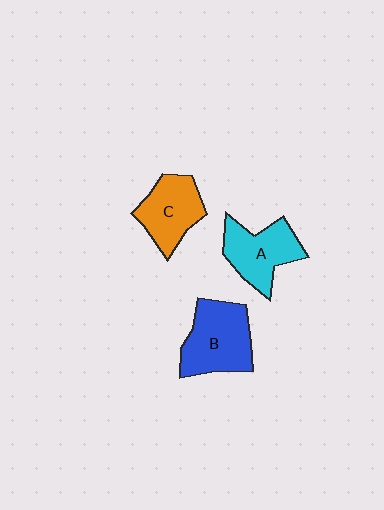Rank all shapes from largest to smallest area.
From largest to smallest: B (blue), A (cyan), C (orange).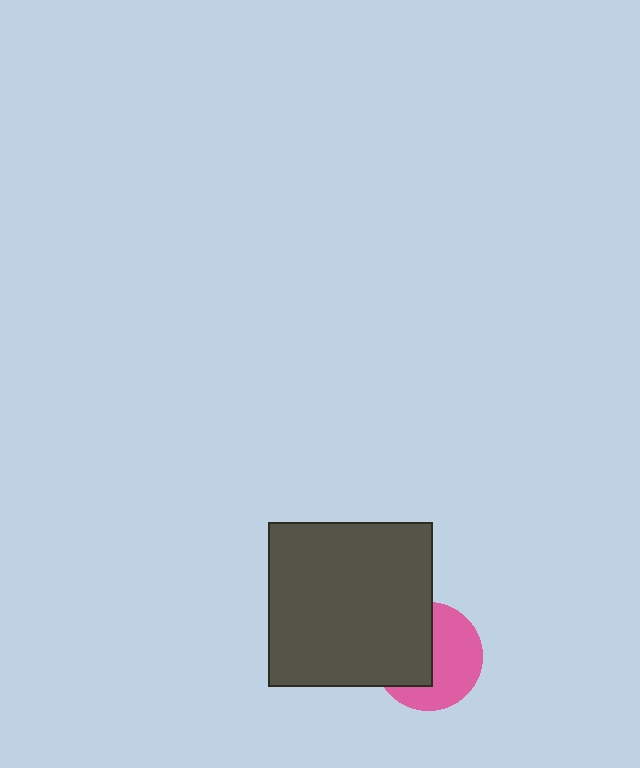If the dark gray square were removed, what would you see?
You would see the complete pink circle.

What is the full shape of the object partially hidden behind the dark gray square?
The partially hidden object is a pink circle.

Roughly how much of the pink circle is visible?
About half of it is visible (roughly 53%).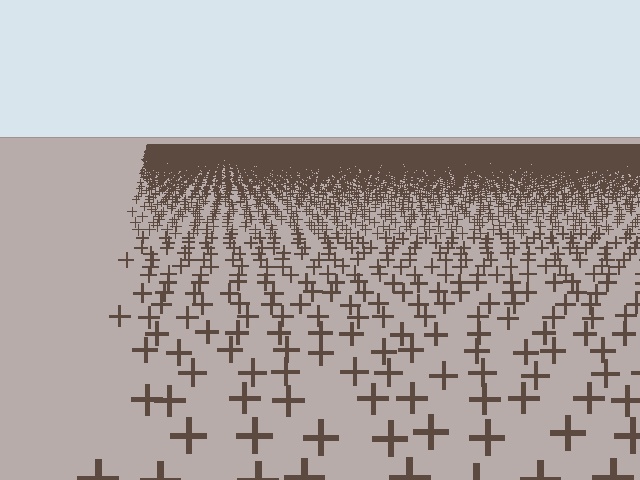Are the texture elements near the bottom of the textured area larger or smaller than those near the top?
Larger. Near the bottom, elements are closer to the viewer and appear at a bigger on-screen size.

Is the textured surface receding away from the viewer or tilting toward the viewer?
The surface is receding away from the viewer. Texture elements get smaller and denser toward the top.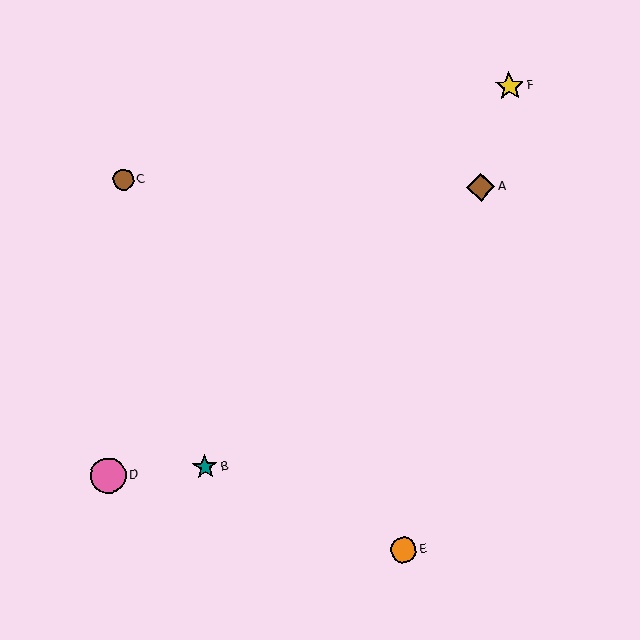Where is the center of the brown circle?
The center of the brown circle is at (123, 180).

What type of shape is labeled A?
Shape A is a brown diamond.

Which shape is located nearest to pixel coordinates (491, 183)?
The brown diamond (labeled A) at (481, 187) is nearest to that location.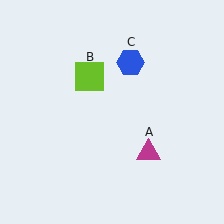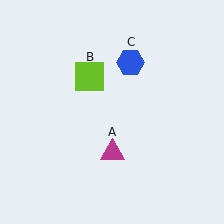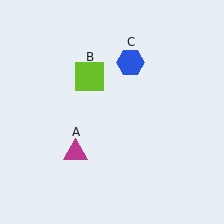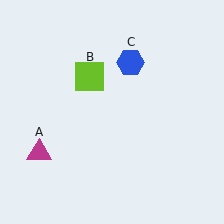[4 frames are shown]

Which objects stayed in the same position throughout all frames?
Lime square (object B) and blue hexagon (object C) remained stationary.